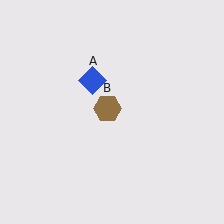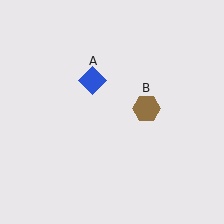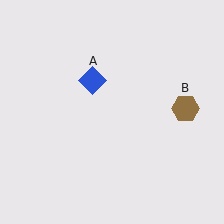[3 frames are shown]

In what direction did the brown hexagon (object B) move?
The brown hexagon (object B) moved right.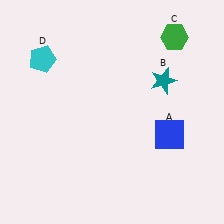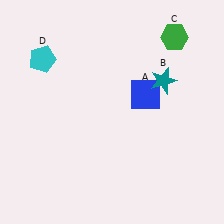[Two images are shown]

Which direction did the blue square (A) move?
The blue square (A) moved up.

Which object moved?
The blue square (A) moved up.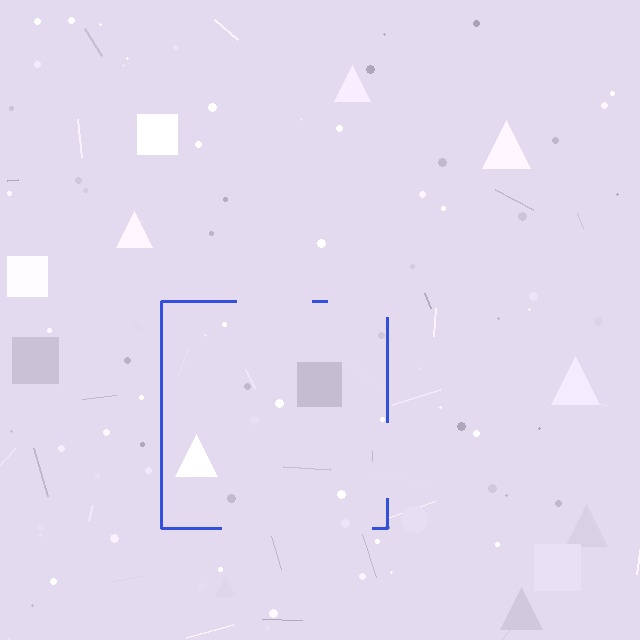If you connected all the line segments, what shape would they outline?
They would outline a square.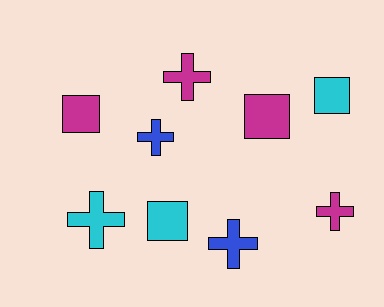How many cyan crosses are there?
There is 1 cyan cross.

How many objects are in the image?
There are 9 objects.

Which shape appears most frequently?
Cross, with 5 objects.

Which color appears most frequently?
Magenta, with 4 objects.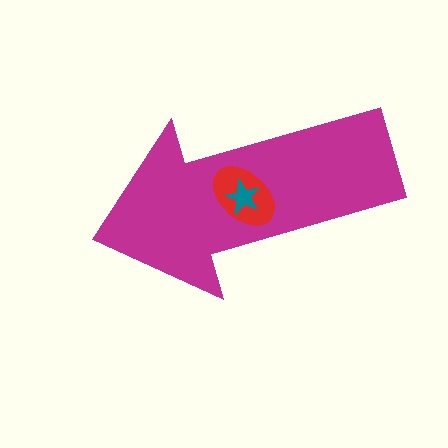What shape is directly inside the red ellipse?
The teal star.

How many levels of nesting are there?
3.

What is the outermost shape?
The magenta arrow.